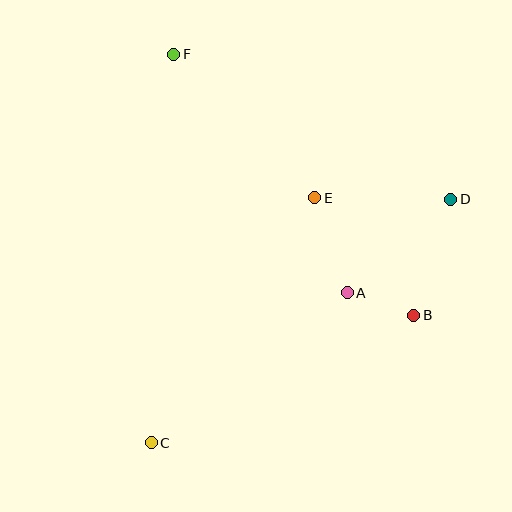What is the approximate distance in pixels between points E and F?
The distance between E and F is approximately 201 pixels.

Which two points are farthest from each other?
Points C and F are farthest from each other.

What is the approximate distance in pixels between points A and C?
The distance between A and C is approximately 247 pixels.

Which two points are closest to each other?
Points A and B are closest to each other.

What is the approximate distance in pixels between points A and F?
The distance between A and F is approximately 295 pixels.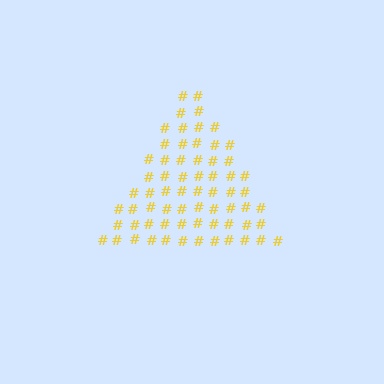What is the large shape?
The large shape is a triangle.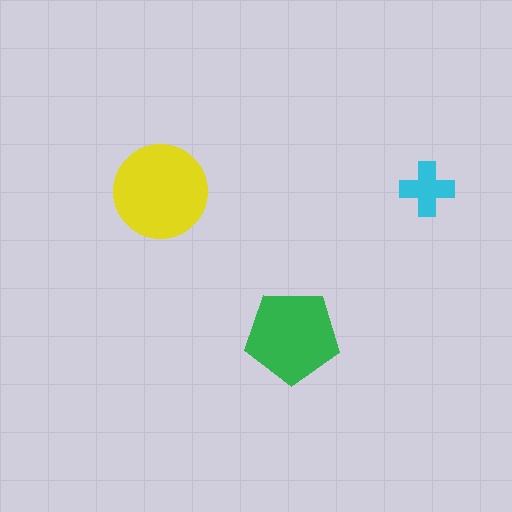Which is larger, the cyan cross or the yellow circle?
The yellow circle.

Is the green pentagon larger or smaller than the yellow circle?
Smaller.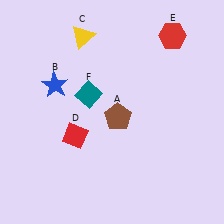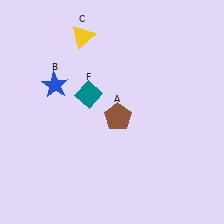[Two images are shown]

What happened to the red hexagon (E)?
The red hexagon (E) was removed in Image 2. It was in the top-right area of Image 1.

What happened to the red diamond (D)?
The red diamond (D) was removed in Image 2. It was in the bottom-left area of Image 1.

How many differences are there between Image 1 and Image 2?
There are 2 differences between the two images.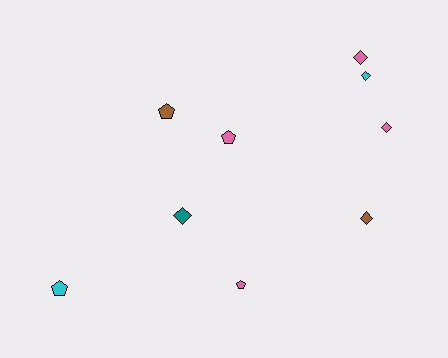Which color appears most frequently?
Pink, with 4 objects.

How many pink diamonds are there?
There are 2 pink diamonds.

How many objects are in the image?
There are 9 objects.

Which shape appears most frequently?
Diamond, with 5 objects.